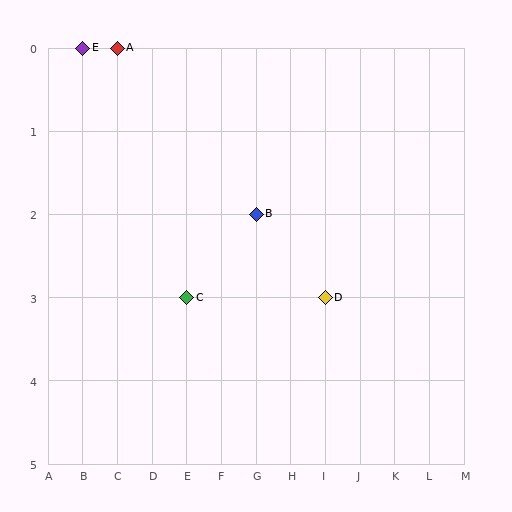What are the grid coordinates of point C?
Point C is at grid coordinates (E, 3).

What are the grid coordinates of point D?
Point D is at grid coordinates (I, 3).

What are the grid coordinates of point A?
Point A is at grid coordinates (C, 0).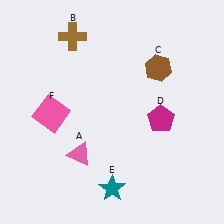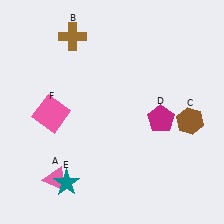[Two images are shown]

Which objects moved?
The objects that moved are: the pink triangle (A), the brown hexagon (C), the teal star (E).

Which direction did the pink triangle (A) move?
The pink triangle (A) moved down.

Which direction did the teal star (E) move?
The teal star (E) moved left.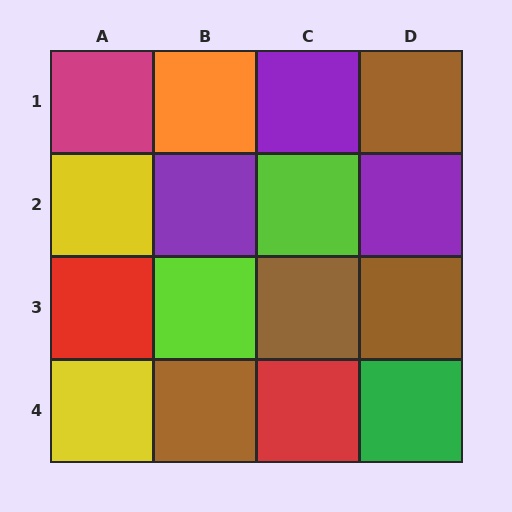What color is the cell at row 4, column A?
Yellow.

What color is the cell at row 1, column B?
Orange.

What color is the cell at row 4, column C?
Red.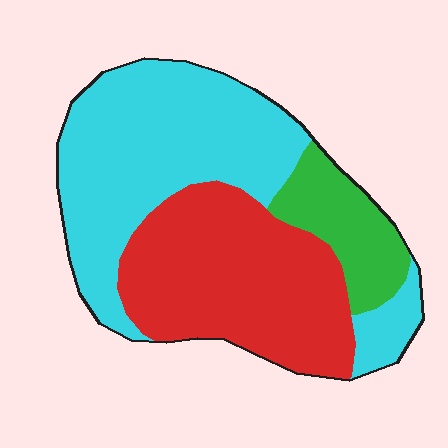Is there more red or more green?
Red.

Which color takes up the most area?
Cyan, at roughly 50%.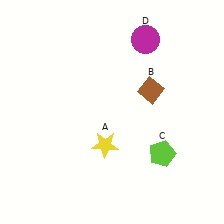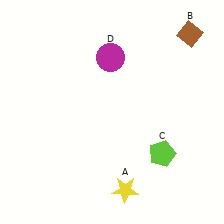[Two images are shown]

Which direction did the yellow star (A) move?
The yellow star (A) moved down.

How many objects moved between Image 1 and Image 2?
3 objects moved between the two images.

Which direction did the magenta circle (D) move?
The magenta circle (D) moved left.